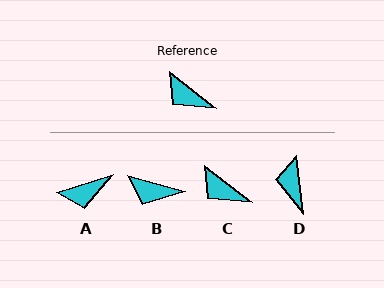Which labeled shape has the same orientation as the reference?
C.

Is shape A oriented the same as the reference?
No, it is off by about 55 degrees.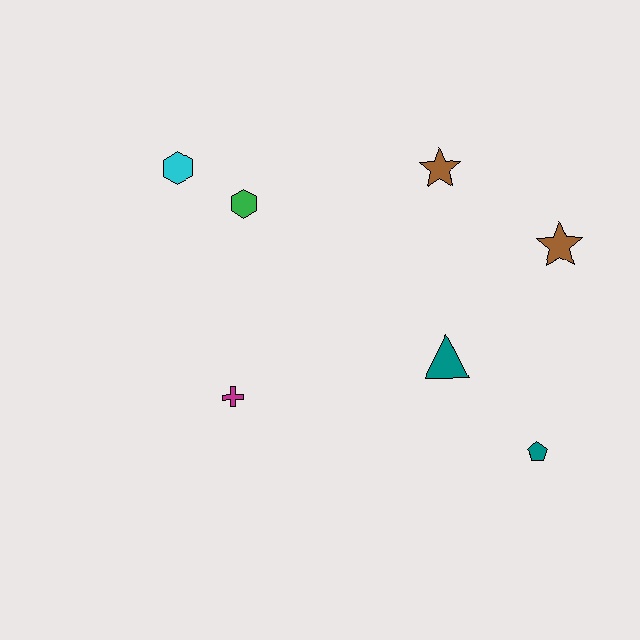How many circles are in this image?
There are no circles.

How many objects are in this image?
There are 7 objects.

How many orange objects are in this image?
There are no orange objects.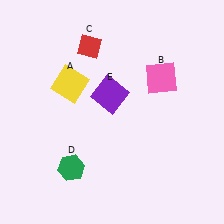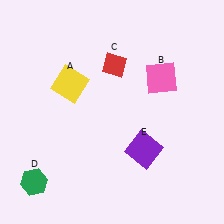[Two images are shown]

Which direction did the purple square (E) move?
The purple square (E) moved down.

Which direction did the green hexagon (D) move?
The green hexagon (D) moved left.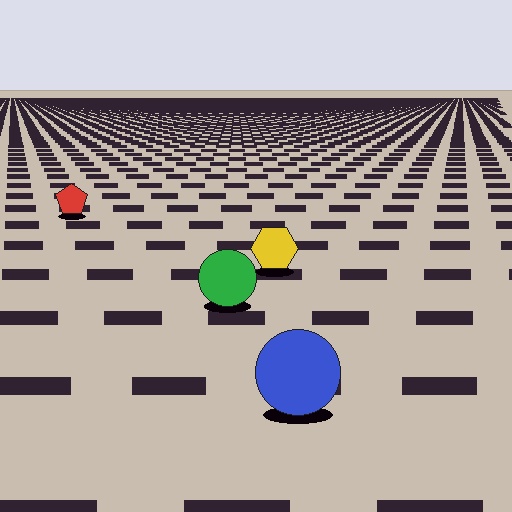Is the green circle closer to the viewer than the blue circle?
No. The blue circle is closer — you can tell from the texture gradient: the ground texture is coarser near it.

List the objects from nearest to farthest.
From nearest to farthest: the blue circle, the green circle, the yellow hexagon, the red pentagon.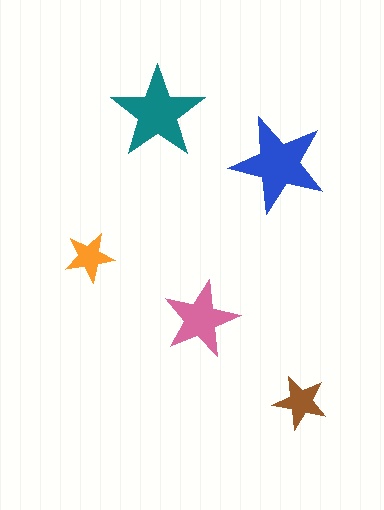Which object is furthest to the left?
The orange star is leftmost.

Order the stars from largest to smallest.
the blue one, the teal one, the pink one, the brown one, the orange one.